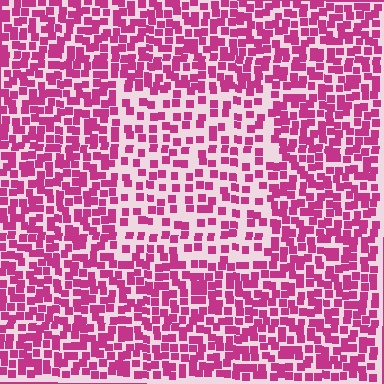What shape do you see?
I see a rectangle.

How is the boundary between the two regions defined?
The boundary is defined by a change in element density (approximately 1.8x ratio). All elements are the same color, size, and shape.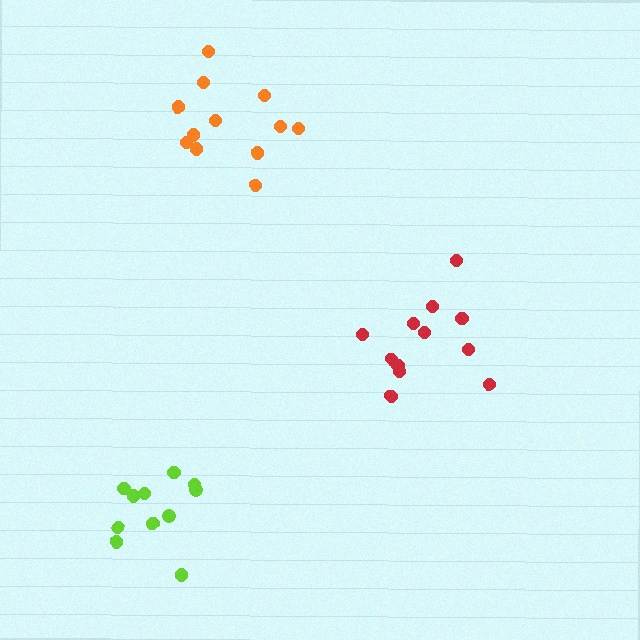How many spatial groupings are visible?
There are 3 spatial groupings.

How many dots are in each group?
Group 1: 12 dots, Group 2: 12 dots, Group 3: 11 dots (35 total).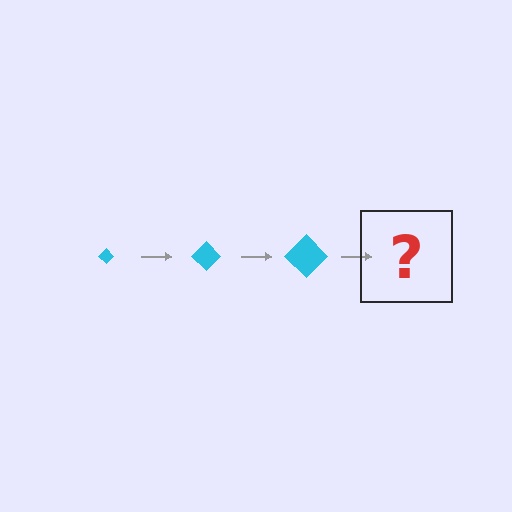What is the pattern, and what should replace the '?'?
The pattern is that the diamond gets progressively larger each step. The '?' should be a cyan diamond, larger than the previous one.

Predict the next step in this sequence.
The next step is a cyan diamond, larger than the previous one.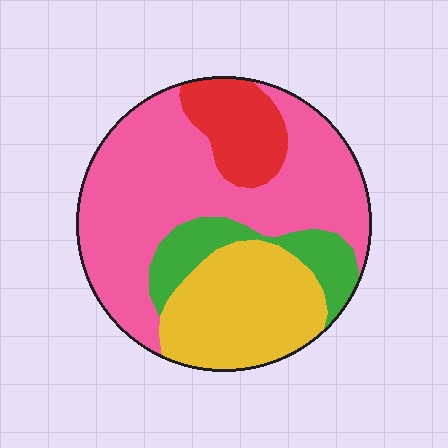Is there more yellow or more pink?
Pink.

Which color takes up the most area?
Pink, at roughly 50%.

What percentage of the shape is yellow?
Yellow covers roughly 25% of the shape.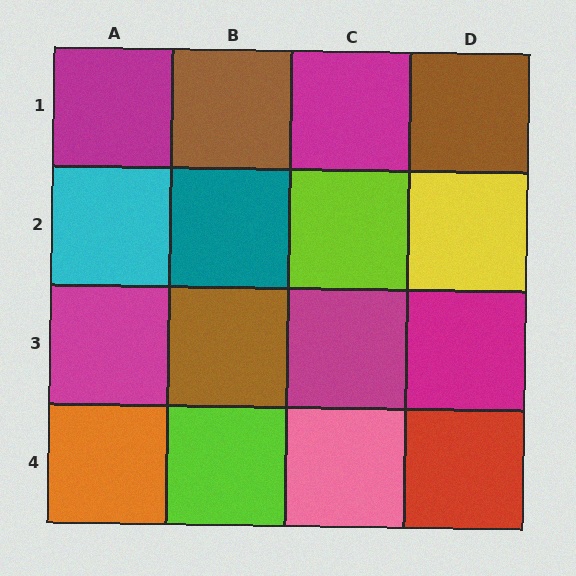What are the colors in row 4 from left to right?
Orange, lime, pink, red.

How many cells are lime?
2 cells are lime.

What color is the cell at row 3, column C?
Magenta.